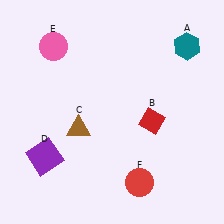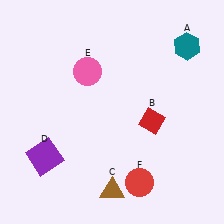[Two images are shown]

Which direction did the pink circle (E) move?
The pink circle (E) moved right.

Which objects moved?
The objects that moved are: the brown triangle (C), the pink circle (E).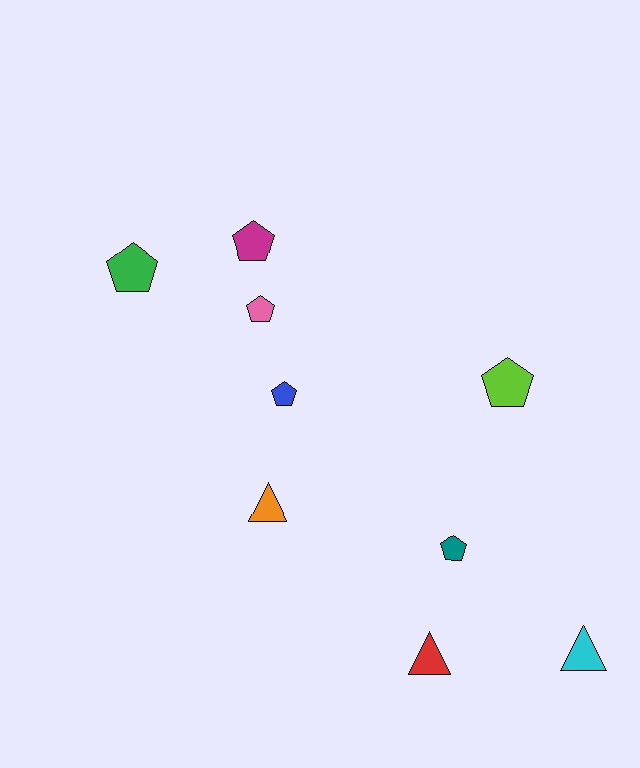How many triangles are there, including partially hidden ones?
There are 3 triangles.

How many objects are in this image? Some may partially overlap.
There are 9 objects.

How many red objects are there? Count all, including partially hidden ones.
There is 1 red object.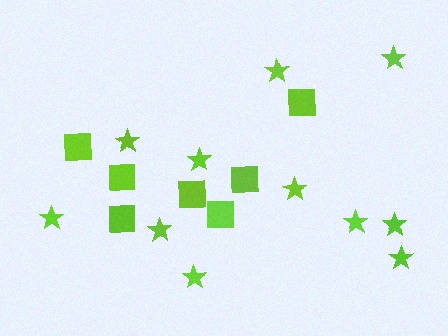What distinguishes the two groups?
There are 2 groups: one group of stars (11) and one group of squares (7).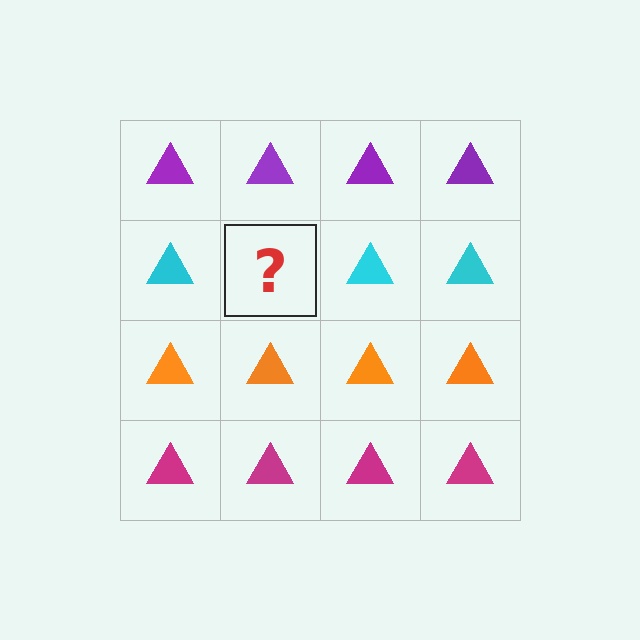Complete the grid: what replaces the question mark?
The question mark should be replaced with a cyan triangle.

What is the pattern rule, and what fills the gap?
The rule is that each row has a consistent color. The gap should be filled with a cyan triangle.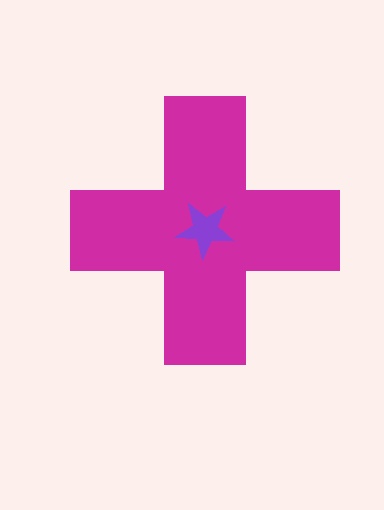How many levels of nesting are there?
2.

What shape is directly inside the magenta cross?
The purple star.